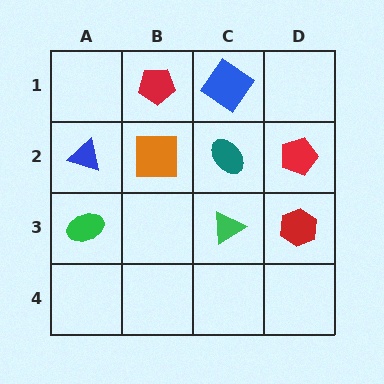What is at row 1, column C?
A blue diamond.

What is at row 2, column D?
A red pentagon.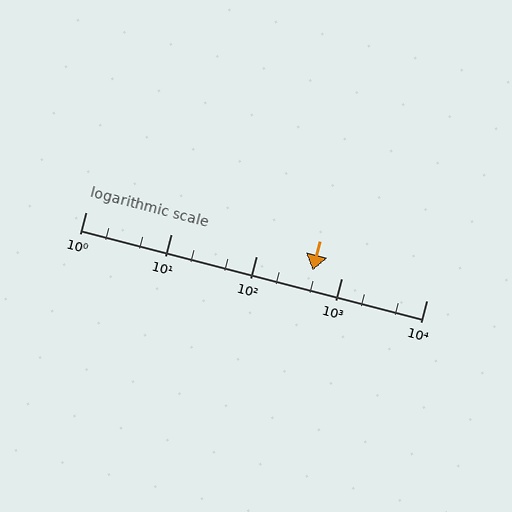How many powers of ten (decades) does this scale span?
The scale spans 4 decades, from 1 to 10000.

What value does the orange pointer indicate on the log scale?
The pointer indicates approximately 460.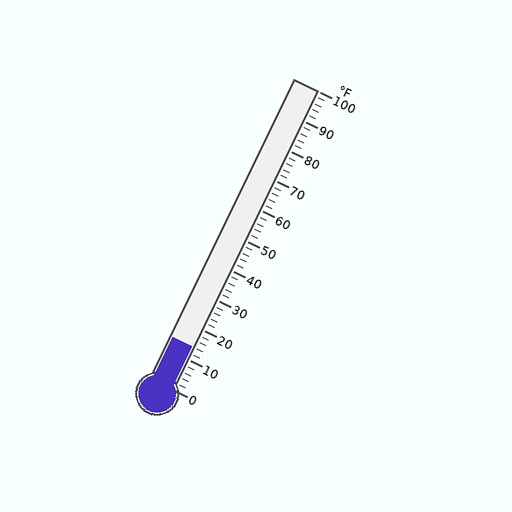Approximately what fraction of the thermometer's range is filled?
The thermometer is filled to approximately 15% of its range.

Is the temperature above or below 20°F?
The temperature is below 20°F.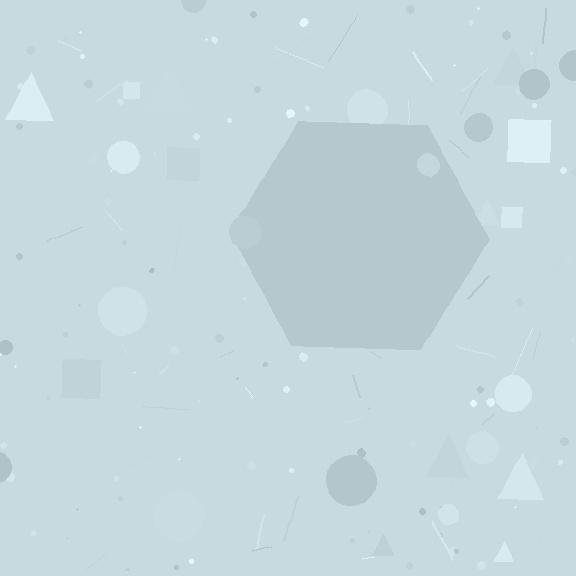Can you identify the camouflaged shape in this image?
The camouflaged shape is a hexagon.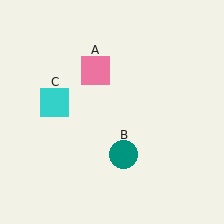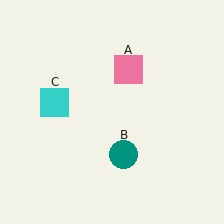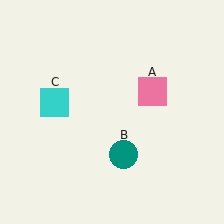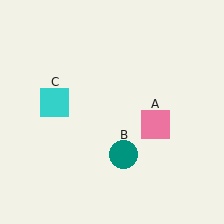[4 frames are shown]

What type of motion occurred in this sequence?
The pink square (object A) rotated clockwise around the center of the scene.